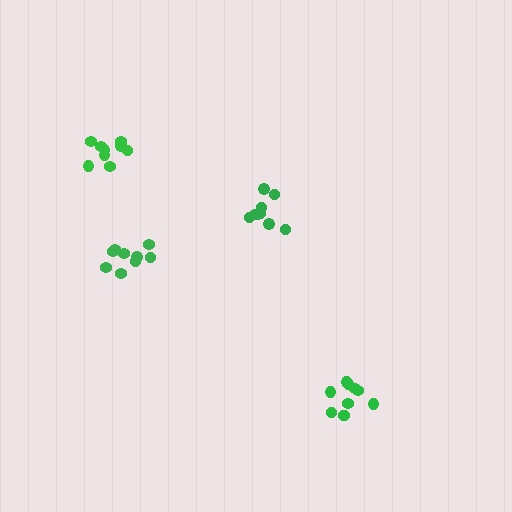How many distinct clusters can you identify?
There are 4 distinct clusters.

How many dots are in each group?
Group 1: 9 dots, Group 2: 10 dots, Group 3: 9 dots, Group 4: 9 dots (37 total).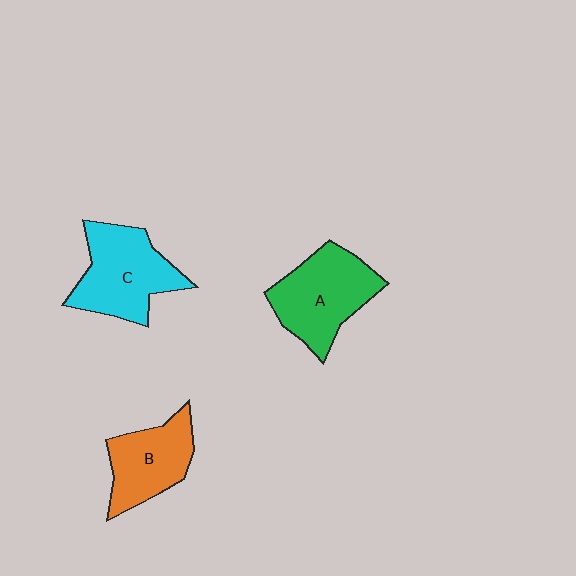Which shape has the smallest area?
Shape B (orange).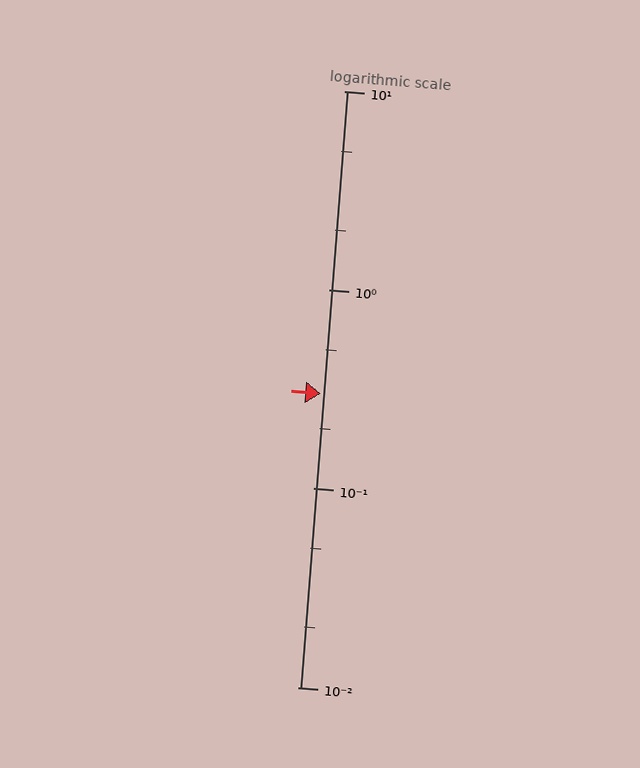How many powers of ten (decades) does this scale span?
The scale spans 3 decades, from 0.01 to 10.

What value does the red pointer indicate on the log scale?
The pointer indicates approximately 0.3.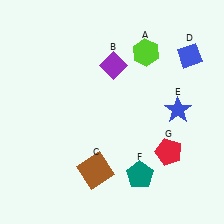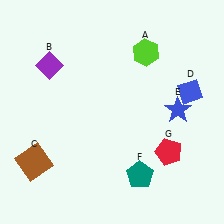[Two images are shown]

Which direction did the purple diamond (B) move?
The purple diamond (B) moved left.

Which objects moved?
The objects that moved are: the purple diamond (B), the brown square (C), the blue diamond (D).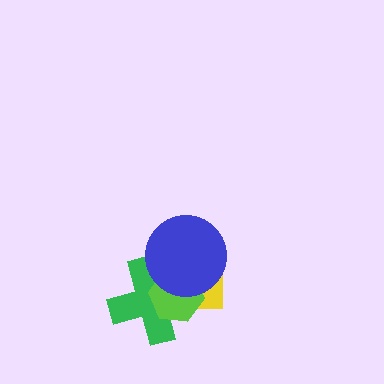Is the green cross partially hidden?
Yes, it is partially covered by another shape.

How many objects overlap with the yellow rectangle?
3 objects overlap with the yellow rectangle.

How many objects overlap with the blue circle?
3 objects overlap with the blue circle.